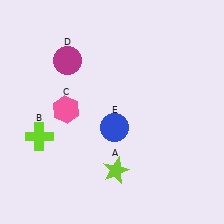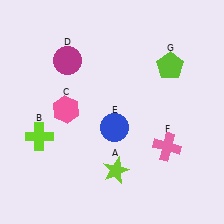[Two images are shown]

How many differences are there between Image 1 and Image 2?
There are 2 differences between the two images.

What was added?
A pink cross (F), a lime pentagon (G) were added in Image 2.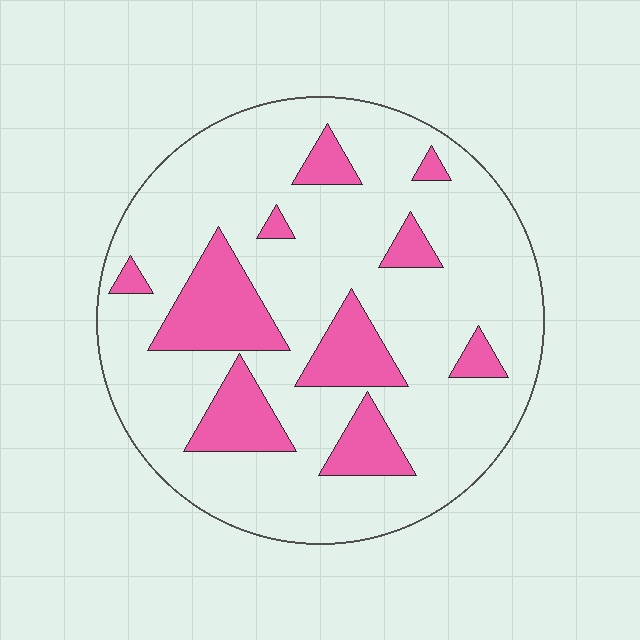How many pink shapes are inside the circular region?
10.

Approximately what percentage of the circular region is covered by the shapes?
Approximately 20%.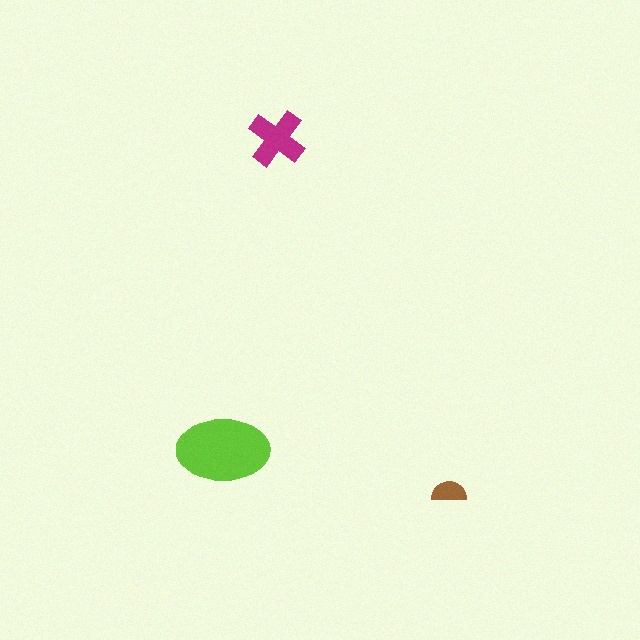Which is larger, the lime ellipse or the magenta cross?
The lime ellipse.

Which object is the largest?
The lime ellipse.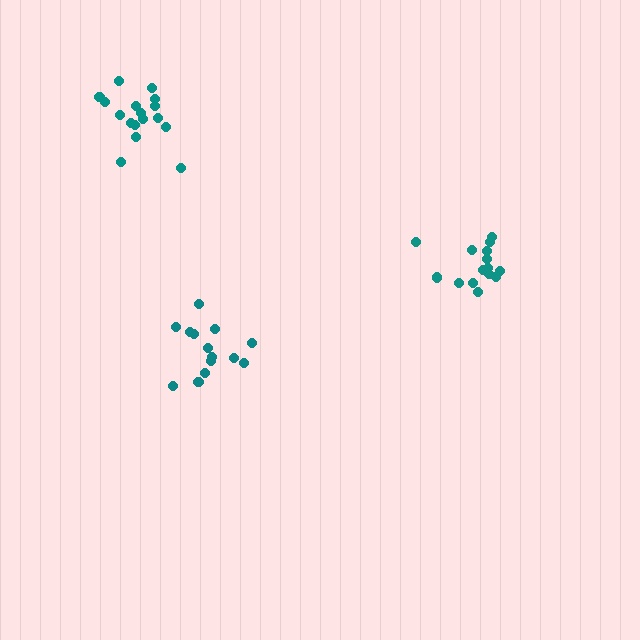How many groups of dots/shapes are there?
There are 3 groups.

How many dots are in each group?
Group 1: 14 dots, Group 2: 15 dots, Group 3: 17 dots (46 total).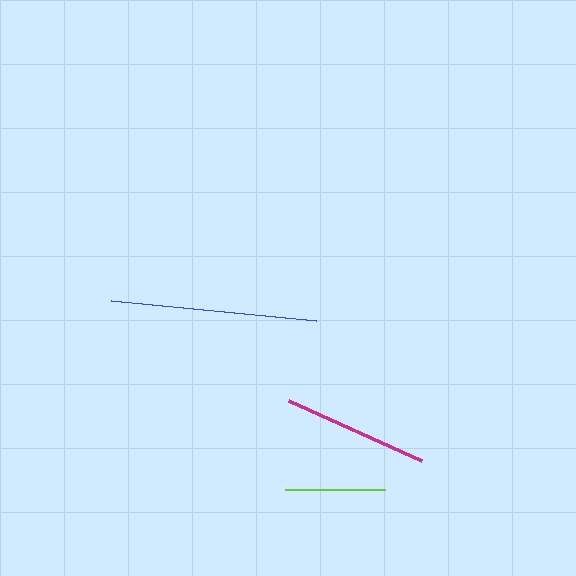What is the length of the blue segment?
The blue segment is approximately 205 pixels long.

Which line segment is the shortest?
The lime line is the shortest at approximately 100 pixels.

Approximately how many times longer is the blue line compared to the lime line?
The blue line is approximately 2.1 times the length of the lime line.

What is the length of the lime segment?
The lime segment is approximately 100 pixels long.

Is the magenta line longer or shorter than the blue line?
The blue line is longer than the magenta line.